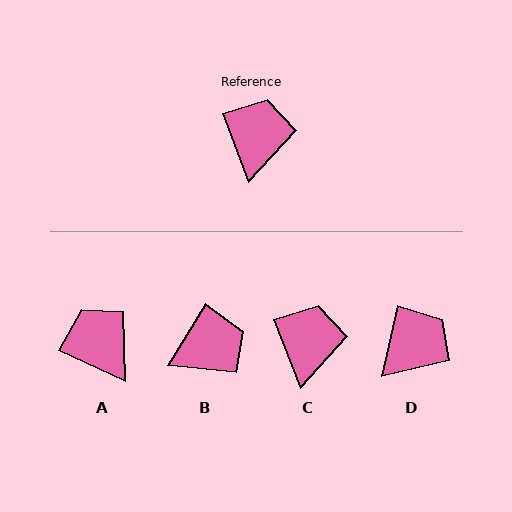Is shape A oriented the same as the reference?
No, it is off by about 44 degrees.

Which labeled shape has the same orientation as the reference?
C.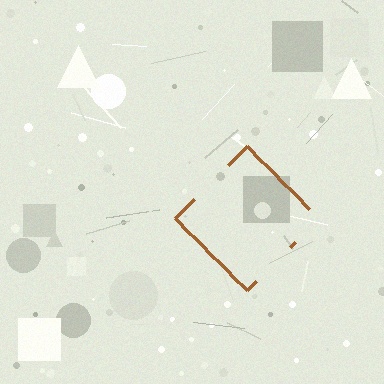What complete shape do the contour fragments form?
The contour fragments form a diamond.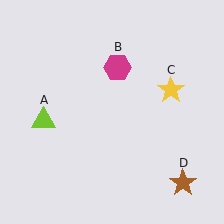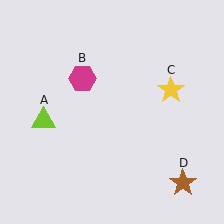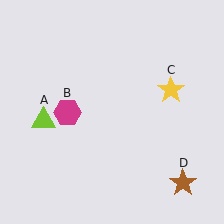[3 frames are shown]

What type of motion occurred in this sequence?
The magenta hexagon (object B) rotated counterclockwise around the center of the scene.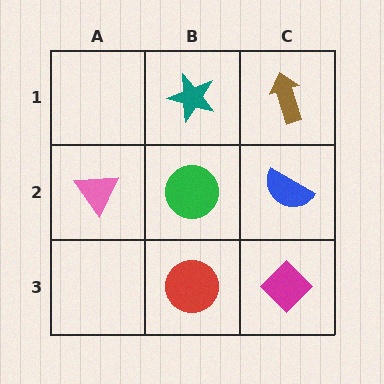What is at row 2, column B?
A green circle.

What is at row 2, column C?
A blue semicircle.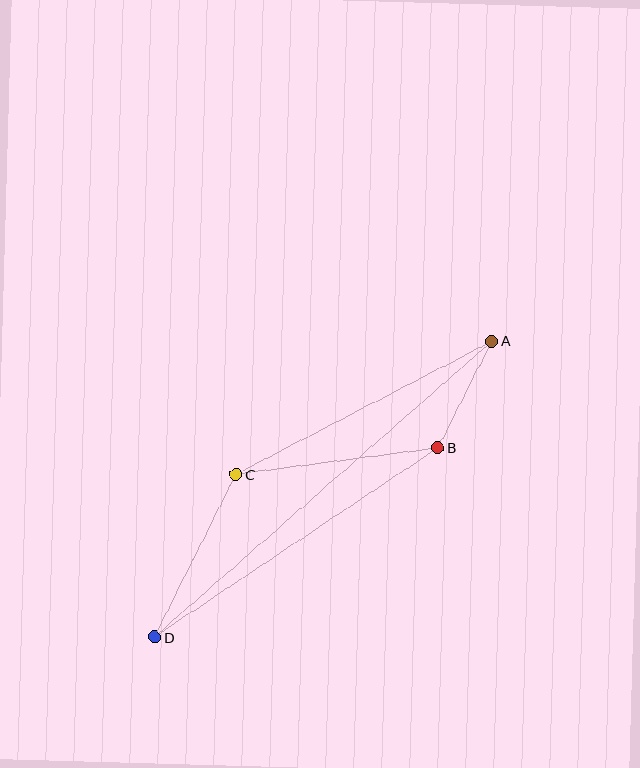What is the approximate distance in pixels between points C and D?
The distance between C and D is approximately 182 pixels.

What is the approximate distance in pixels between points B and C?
The distance between B and C is approximately 203 pixels.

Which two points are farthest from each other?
Points A and D are farthest from each other.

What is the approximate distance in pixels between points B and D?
The distance between B and D is approximately 341 pixels.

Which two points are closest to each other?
Points A and B are closest to each other.